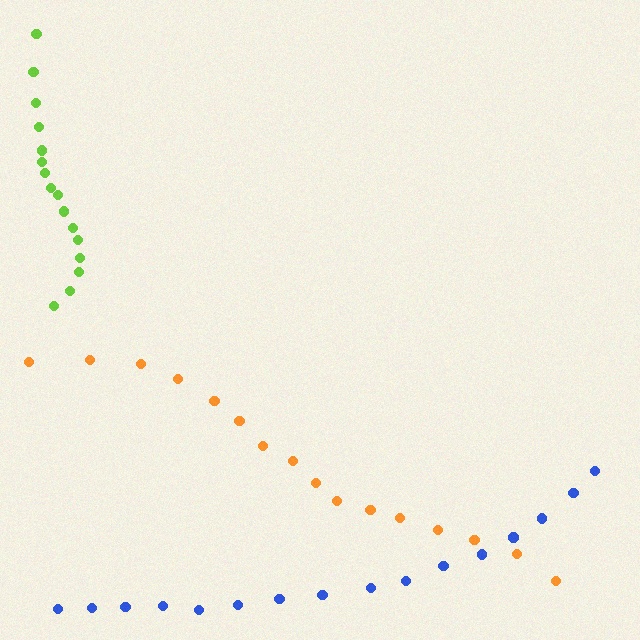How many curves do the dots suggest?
There are 3 distinct paths.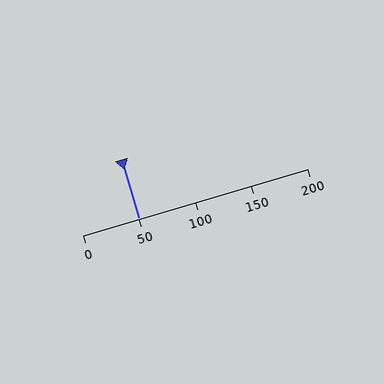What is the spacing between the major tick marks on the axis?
The major ticks are spaced 50 apart.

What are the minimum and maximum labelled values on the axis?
The axis runs from 0 to 200.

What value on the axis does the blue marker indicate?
The marker indicates approximately 50.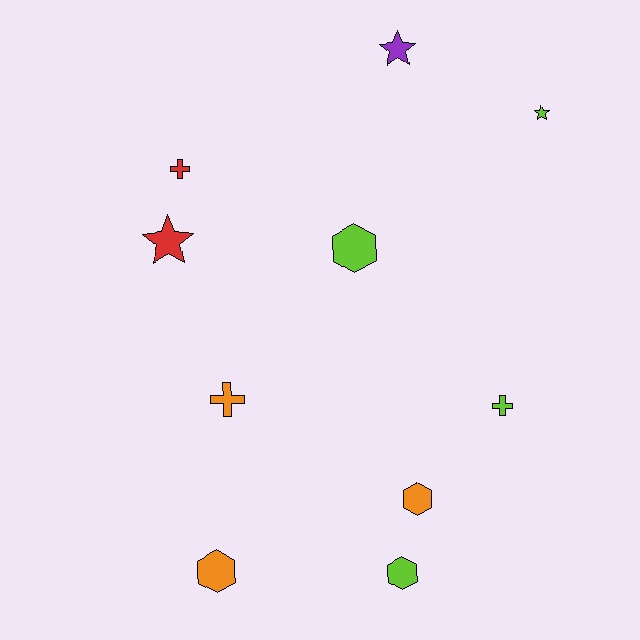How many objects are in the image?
There are 10 objects.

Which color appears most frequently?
Lime, with 4 objects.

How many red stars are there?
There is 1 red star.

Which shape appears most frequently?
Hexagon, with 4 objects.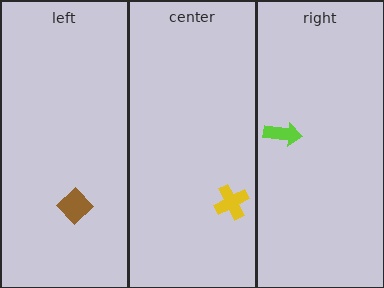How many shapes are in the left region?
1.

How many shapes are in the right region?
1.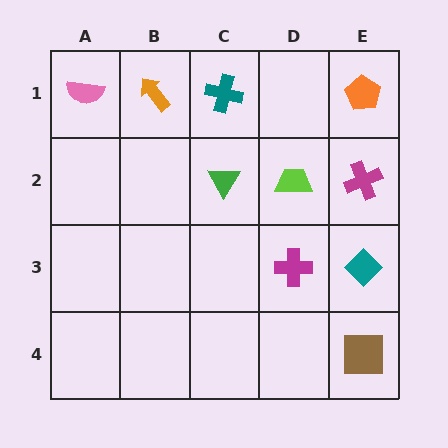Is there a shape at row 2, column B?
No, that cell is empty.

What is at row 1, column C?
A teal cross.